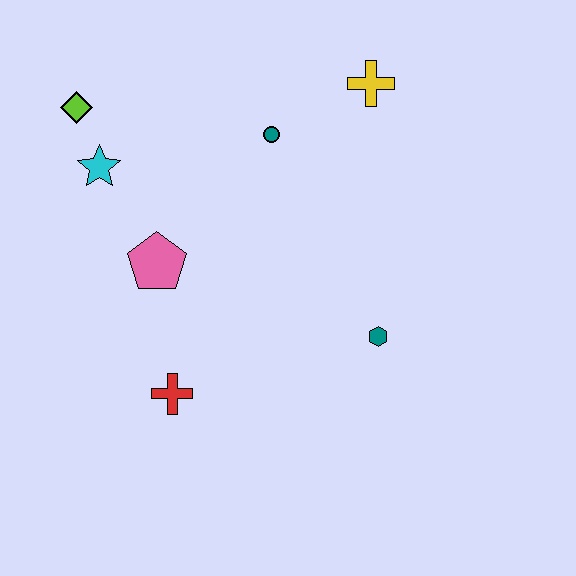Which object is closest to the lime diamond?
The cyan star is closest to the lime diamond.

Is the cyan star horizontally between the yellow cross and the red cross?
No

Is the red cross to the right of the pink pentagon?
Yes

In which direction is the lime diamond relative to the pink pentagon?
The lime diamond is above the pink pentagon.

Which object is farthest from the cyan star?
The teal hexagon is farthest from the cyan star.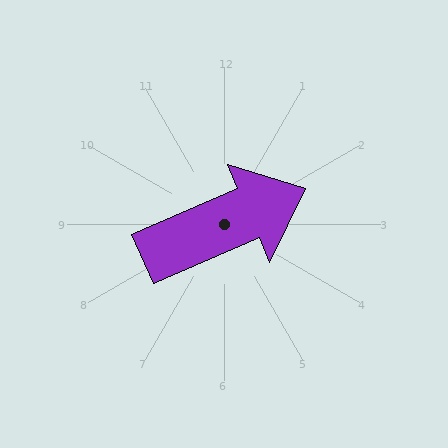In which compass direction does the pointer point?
Northeast.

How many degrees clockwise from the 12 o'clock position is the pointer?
Approximately 67 degrees.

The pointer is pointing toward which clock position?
Roughly 2 o'clock.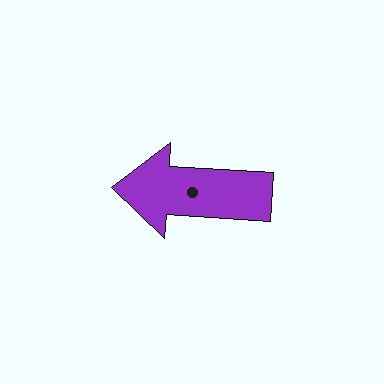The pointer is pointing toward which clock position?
Roughly 9 o'clock.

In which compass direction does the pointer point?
West.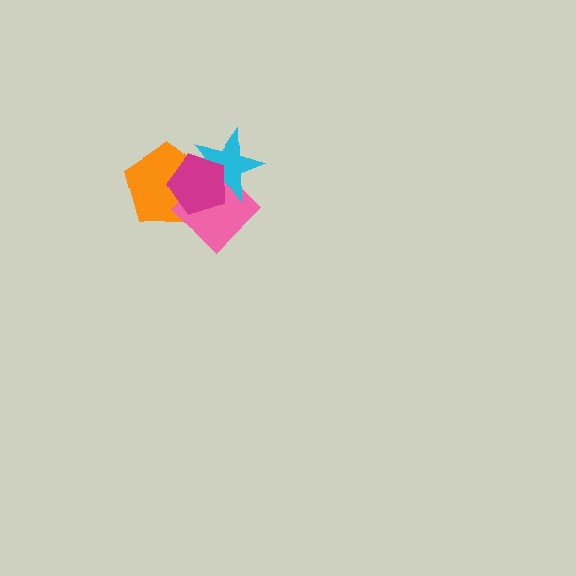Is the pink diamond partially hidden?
Yes, it is partially covered by another shape.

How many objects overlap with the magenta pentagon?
3 objects overlap with the magenta pentagon.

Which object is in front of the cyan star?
The magenta pentagon is in front of the cyan star.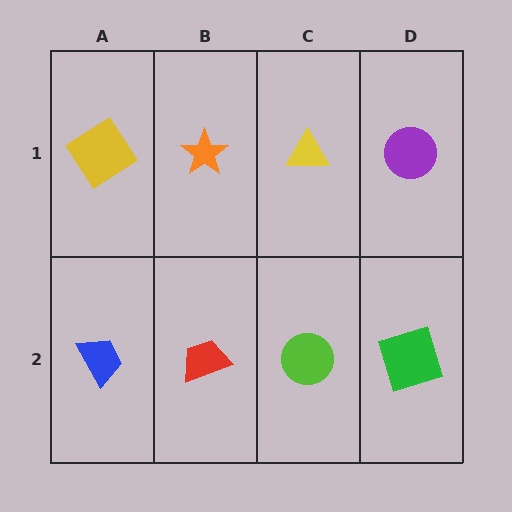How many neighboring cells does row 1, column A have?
2.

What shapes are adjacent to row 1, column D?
A green square (row 2, column D), a yellow triangle (row 1, column C).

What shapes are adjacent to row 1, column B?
A red trapezoid (row 2, column B), a yellow diamond (row 1, column A), a yellow triangle (row 1, column C).